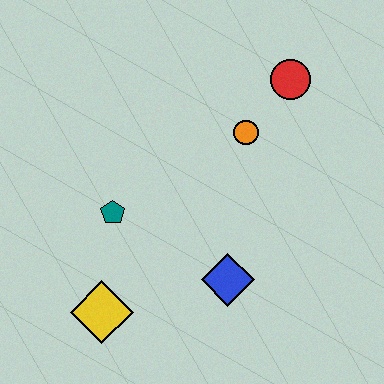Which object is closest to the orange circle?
The red circle is closest to the orange circle.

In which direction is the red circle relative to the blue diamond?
The red circle is above the blue diamond.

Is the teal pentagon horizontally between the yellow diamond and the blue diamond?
Yes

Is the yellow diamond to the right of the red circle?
No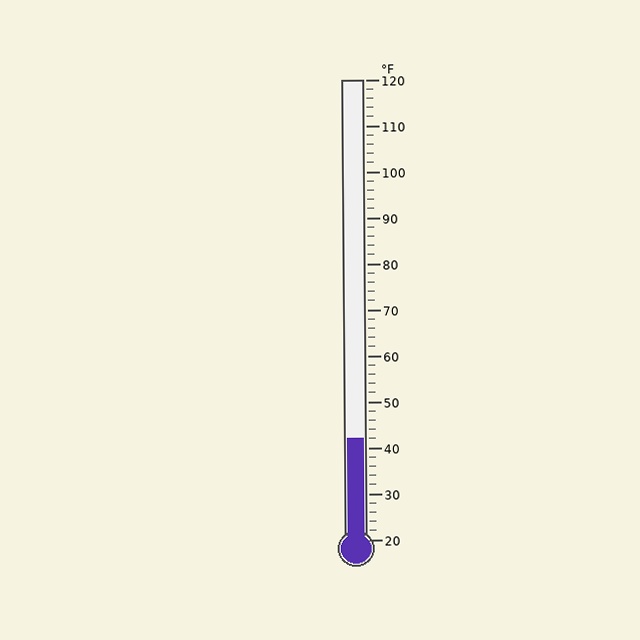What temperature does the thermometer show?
The thermometer shows approximately 42°F.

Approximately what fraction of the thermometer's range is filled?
The thermometer is filled to approximately 20% of its range.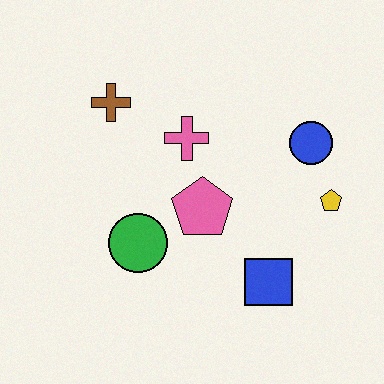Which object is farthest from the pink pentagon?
The brown cross is farthest from the pink pentagon.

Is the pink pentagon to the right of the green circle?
Yes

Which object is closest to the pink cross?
The pink pentagon is closest to the pink cross.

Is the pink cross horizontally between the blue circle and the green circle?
Yes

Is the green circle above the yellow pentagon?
No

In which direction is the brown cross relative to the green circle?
The brown cross is above the green circle.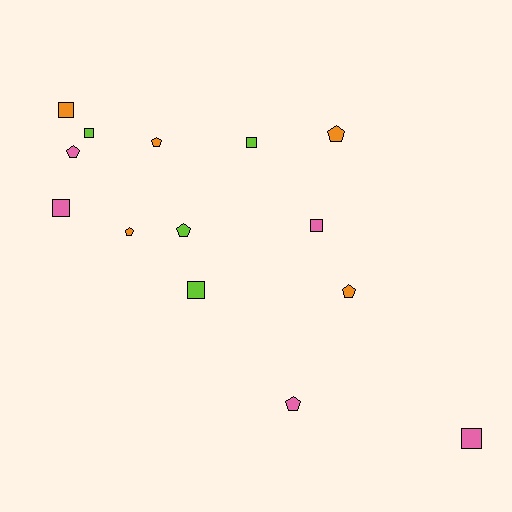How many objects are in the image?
There are 14 objects.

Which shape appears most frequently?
Pentagon, with 7 objects.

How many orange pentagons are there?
There are 4 orange pentagons.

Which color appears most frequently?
Orange, with 5 objects.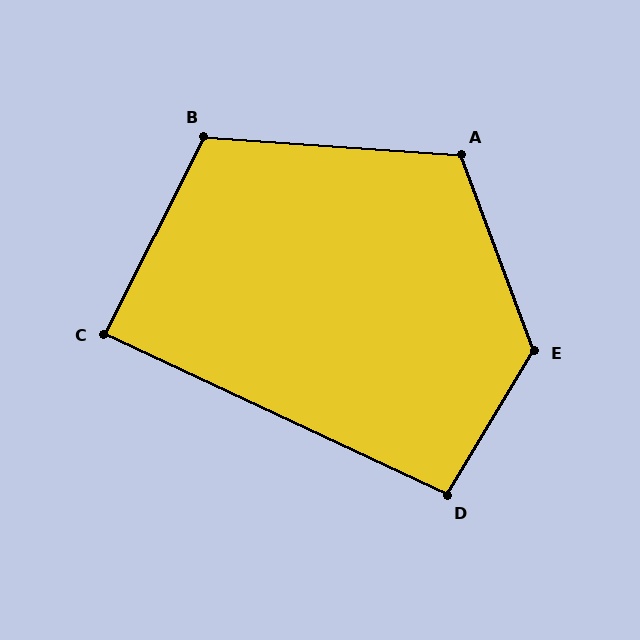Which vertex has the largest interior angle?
E, at approximately 128 degrees.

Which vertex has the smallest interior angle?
C, at approximately 88 degrees.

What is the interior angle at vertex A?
Approximately 115 degrees (obtuse).